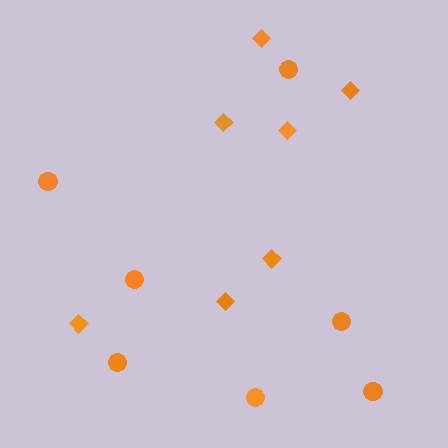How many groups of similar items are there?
There are 2 groups: one group of circles (7) and one group of diamonds (7).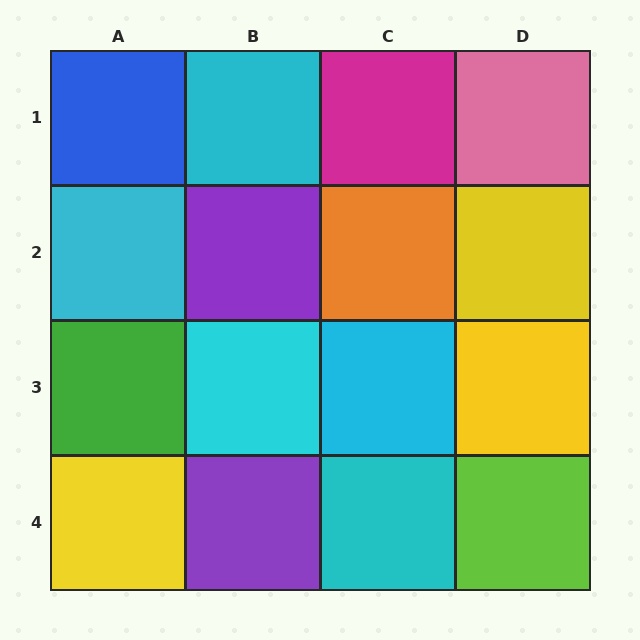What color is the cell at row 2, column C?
Orange.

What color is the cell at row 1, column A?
Blue.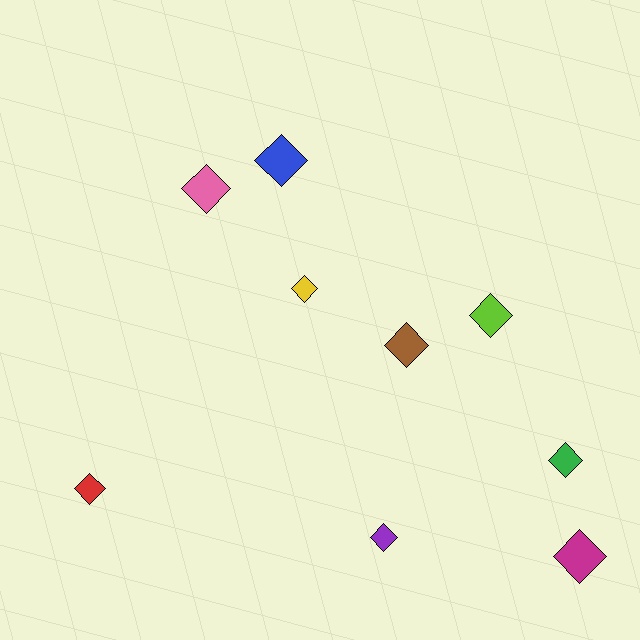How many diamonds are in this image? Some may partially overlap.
There are 9 diamonds.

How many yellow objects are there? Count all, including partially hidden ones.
There is 1 yellow object.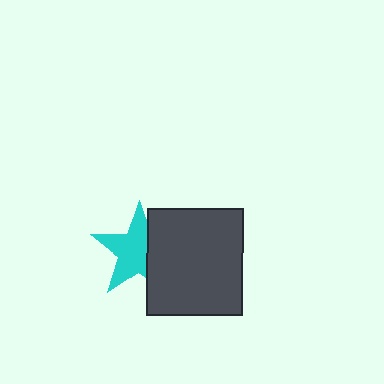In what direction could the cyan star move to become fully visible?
The cyan star could move left. That would shift it out from behind the dark gray rectangle entirely.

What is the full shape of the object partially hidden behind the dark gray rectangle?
The partially hidden object is a cyan star.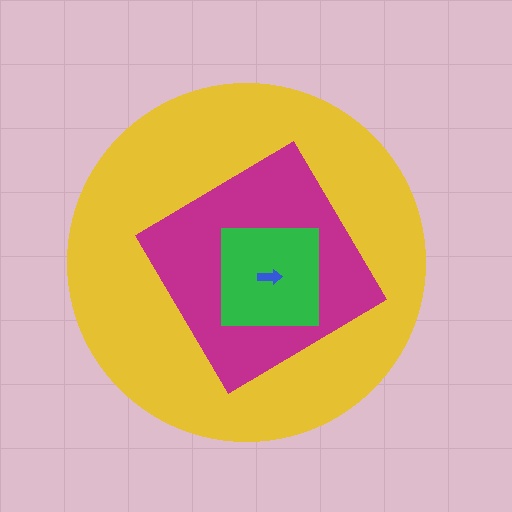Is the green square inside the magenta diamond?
Yes.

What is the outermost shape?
The yellow circle.